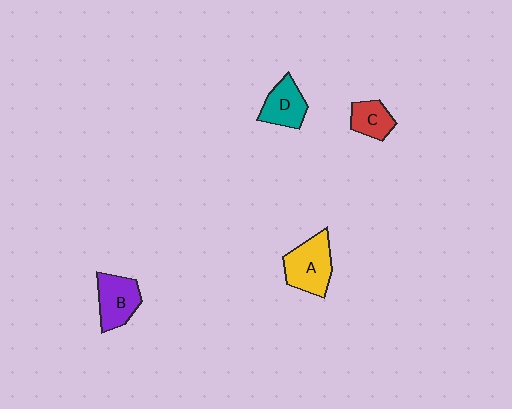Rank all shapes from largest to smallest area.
From largest to smallest: A (yellow), B (purple), D (teal), C (red).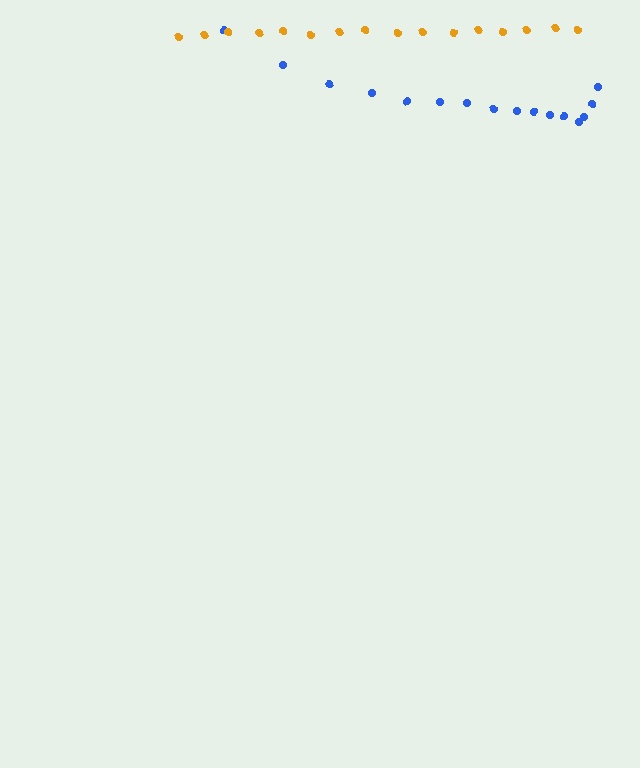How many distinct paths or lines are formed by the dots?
There are 2 distinct paths.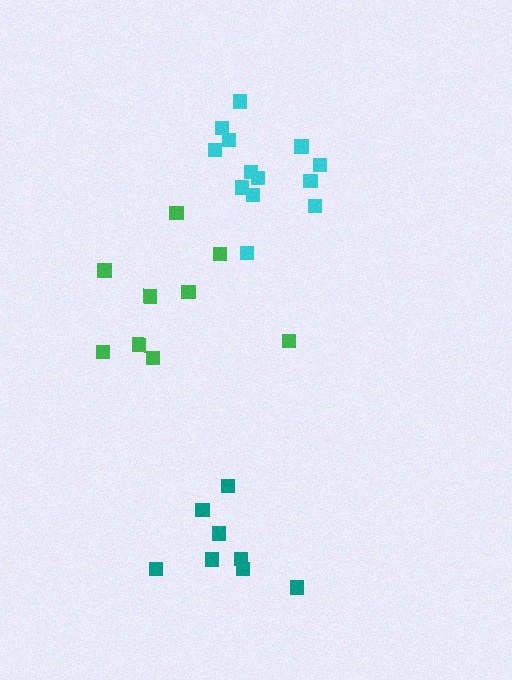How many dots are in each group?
Group 1: 13 dots, Group 2: 9 dots, Group 3: 9 dots (31 total).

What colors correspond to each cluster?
The clusters are colored: cyan, teal, green.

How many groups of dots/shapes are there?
There are 3 groups.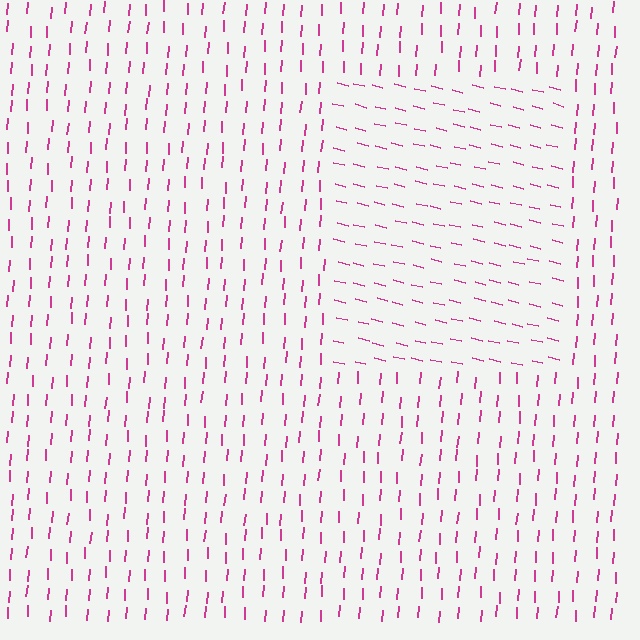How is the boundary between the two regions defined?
The boundary is defined purely by a change in line orientation (approximately 80 degrees difference). All lines are the same color and thickness.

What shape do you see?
I see a rectangle.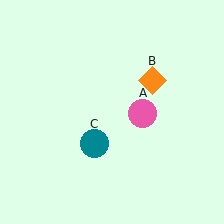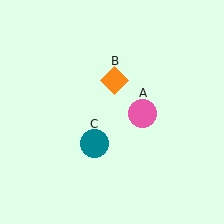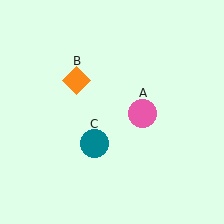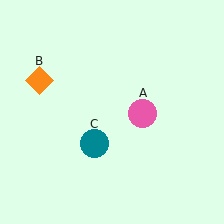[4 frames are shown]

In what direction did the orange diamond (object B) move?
The orange diamond (object B) moved left.